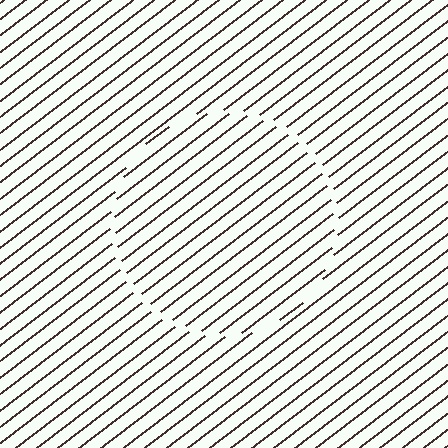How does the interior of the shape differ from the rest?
The interior of the shape contains the same grating, shifted by half a period — the contour is defined by the phase discontinuity where line-ends from the inner and outer gratings abut.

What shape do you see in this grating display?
An illusory circle. The interior of the shape contains the same grating, shifted by half a period — the contour is defined by the phase discontinuity where line-ends from the inner and outer gratings abut.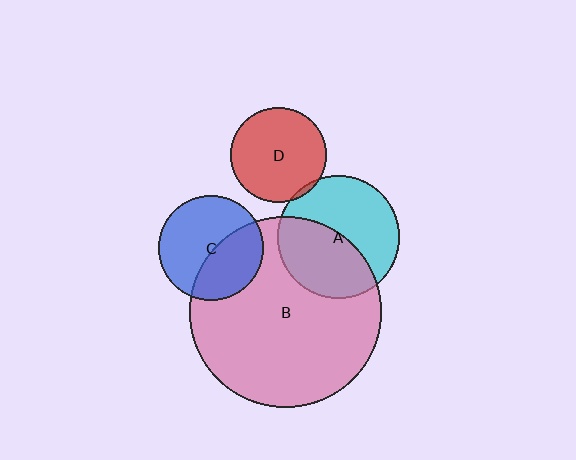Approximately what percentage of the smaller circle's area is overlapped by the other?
Approximately 40%.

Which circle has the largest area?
Circle B (pink).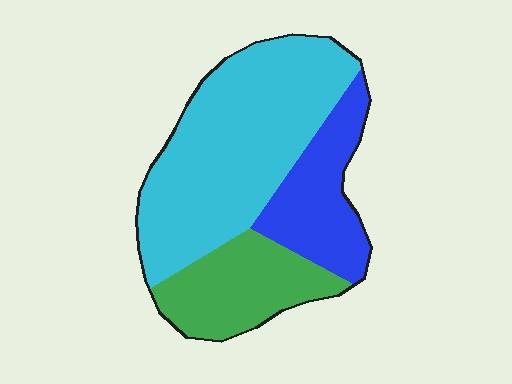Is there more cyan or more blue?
Cyan.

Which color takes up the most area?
Cyan, at roughly 55%.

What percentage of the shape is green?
Green takes up about one quarter (1/4) of the shape.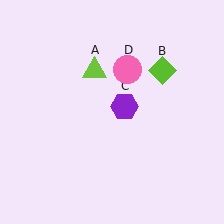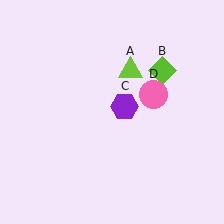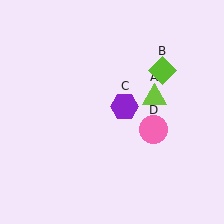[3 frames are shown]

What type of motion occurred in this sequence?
The lime triangle (object A), pink circle (object D) rotated clockwise around the center of the scene.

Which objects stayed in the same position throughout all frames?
Lime diamond (object B) and purple hexagon (object C) remained stationary.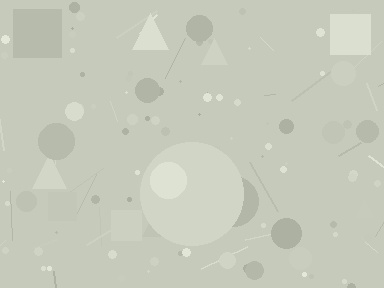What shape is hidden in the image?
A circle is hidden in the image.